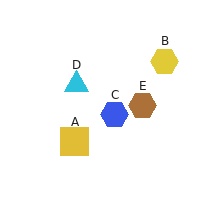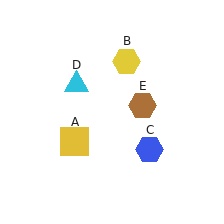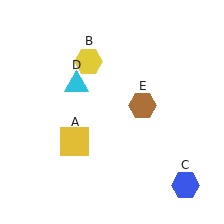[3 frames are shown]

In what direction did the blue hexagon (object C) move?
The blue hexagon (object C) moved down and to the right.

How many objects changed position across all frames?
2 objects changed position: yellow hexagon (object B), blue hexagon (object C).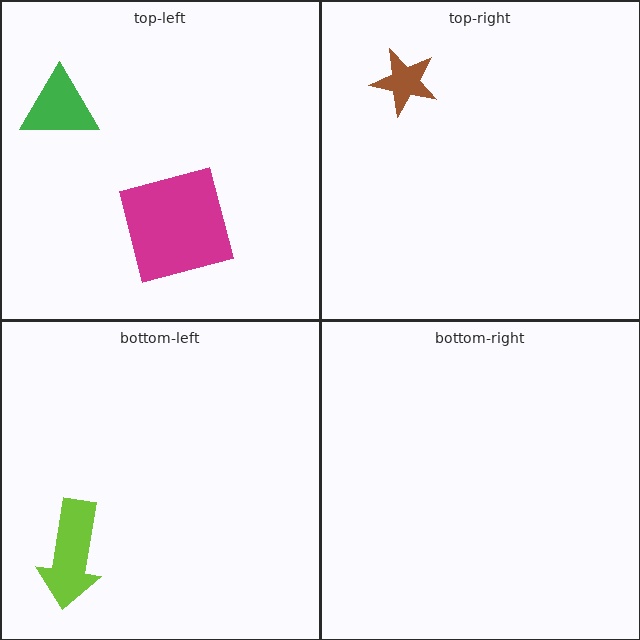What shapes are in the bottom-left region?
The lime arrow.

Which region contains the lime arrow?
The bottom-left region.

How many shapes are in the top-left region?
2.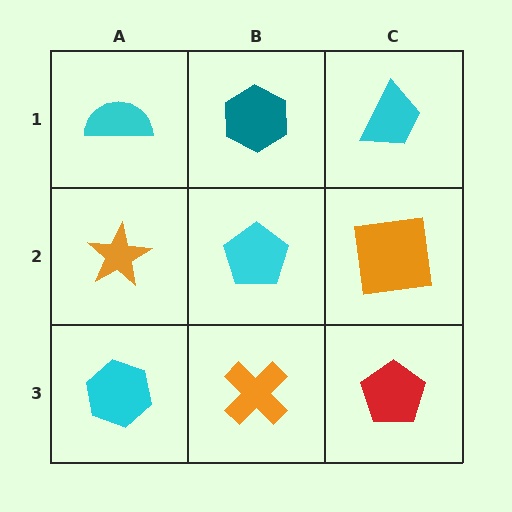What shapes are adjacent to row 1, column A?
An orange star (row 2, column A), a teal hexagon (row 1, column B).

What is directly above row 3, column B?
A cyan pentagon.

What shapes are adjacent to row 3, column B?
A cyan pentagon (row 2, column B), a cyan hexagon (row 3, column A), a red pentagon (row 3, column C).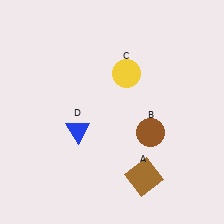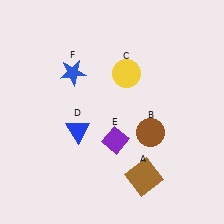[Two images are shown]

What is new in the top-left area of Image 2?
A blue star (F) was added in the top-left area of Image 2.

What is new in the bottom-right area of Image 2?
A purple diamond (E) was added in the bottom-right area of Image 2.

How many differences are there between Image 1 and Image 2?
There are 2 differences between the two images.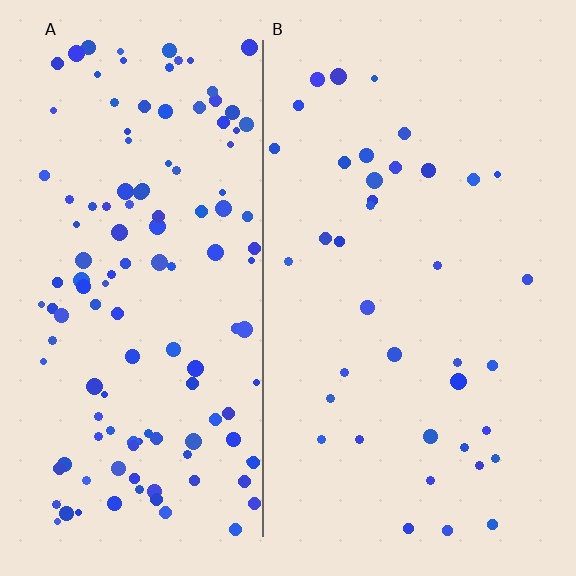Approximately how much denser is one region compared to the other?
Approximately 3.4× — region A over region B.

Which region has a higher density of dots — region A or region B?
A (the left).